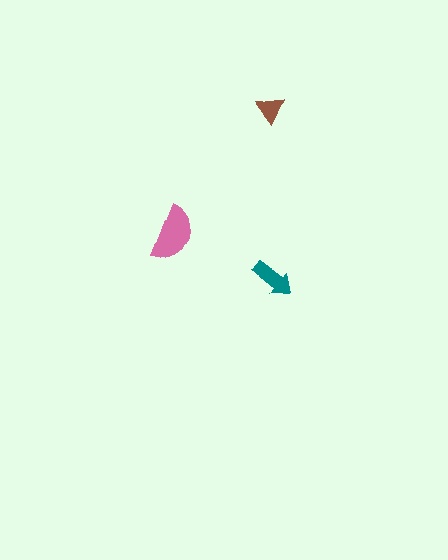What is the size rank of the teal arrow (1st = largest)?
2nd.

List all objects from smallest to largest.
The brown triangle, the teal arrow, the pink semicircle.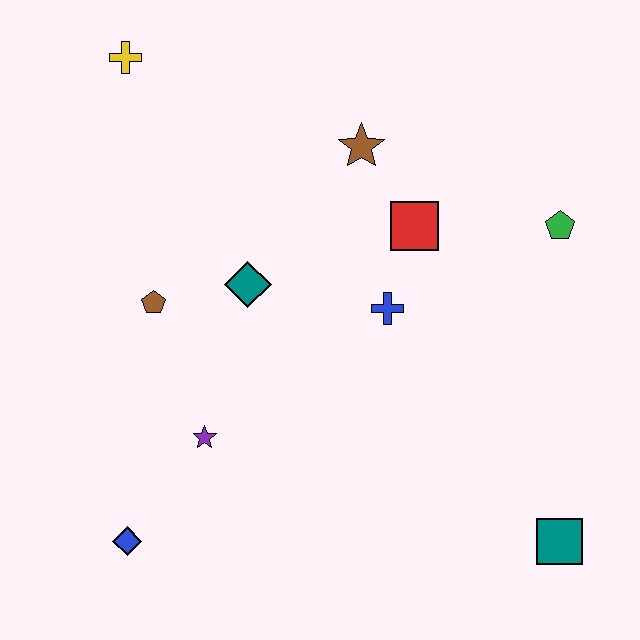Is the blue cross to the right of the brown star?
Yes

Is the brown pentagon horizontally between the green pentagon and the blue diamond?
Yes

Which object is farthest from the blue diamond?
The green pentagon is farthest from the blue diamond.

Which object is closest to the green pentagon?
The red square is closest to the green pentagon.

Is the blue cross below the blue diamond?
No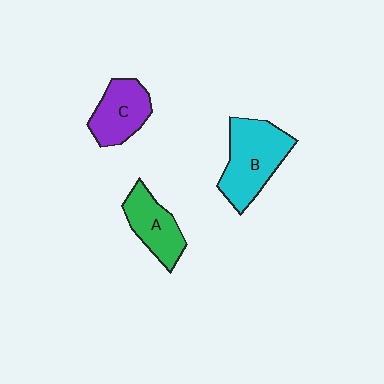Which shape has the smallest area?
Shape A (green).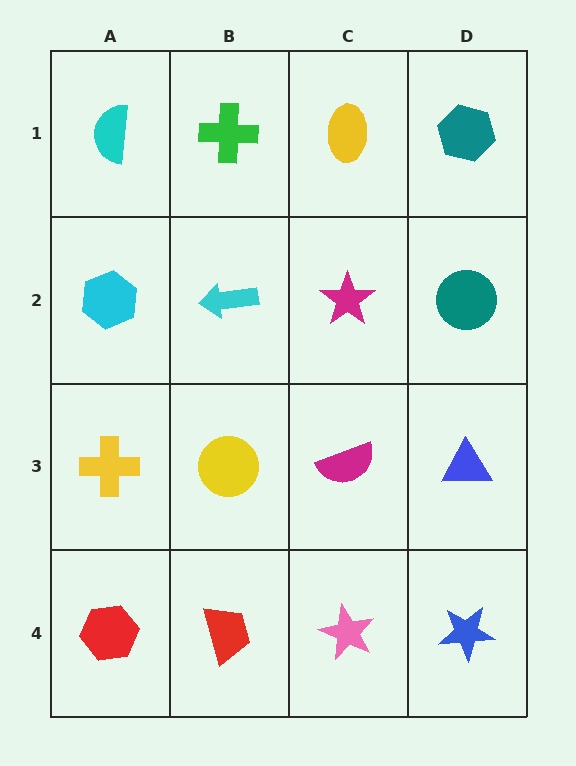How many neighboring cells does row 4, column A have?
2.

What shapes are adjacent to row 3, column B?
A cyan arrow (row 2, column B), a red trapezoid (row 4, column B), a yellow cross (row 3, column A), a magenta semicircle (row 3, column C).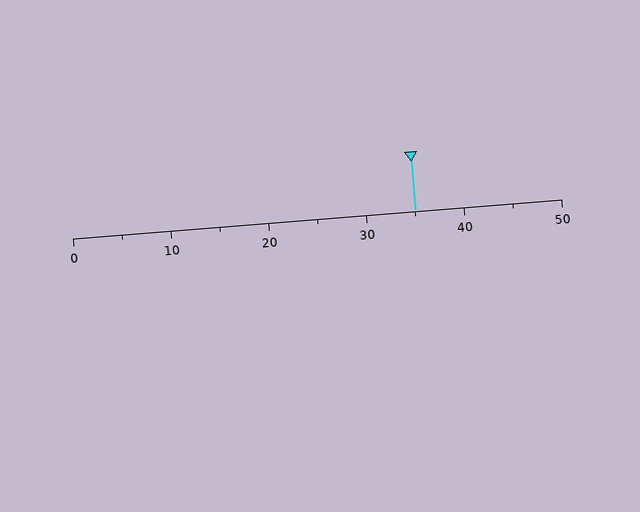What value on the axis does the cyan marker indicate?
The marker indicates approximately 35.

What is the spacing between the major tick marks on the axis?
The major ticks are spaced 10 apart.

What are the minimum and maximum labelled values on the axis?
The axis runs from 0 to 50.